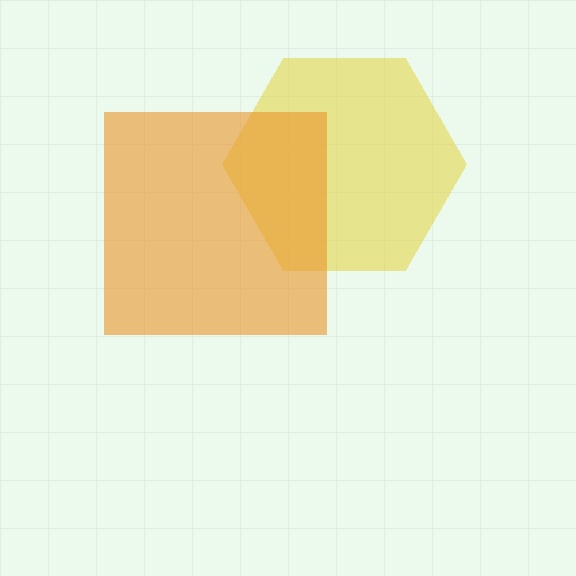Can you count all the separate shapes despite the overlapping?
Yes, there are 2 separate shapes.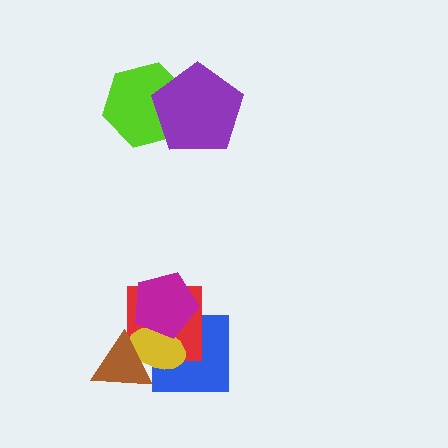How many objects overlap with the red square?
4 objects overlap with the red square.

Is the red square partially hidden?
Yes, it is partially covered by another shape.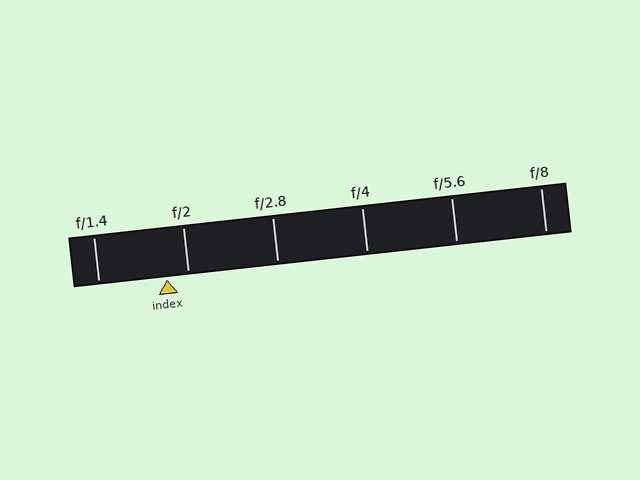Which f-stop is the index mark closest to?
The index mark is closest to f/2.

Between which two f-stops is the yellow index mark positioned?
The index mark is between f/1.4 and f/2.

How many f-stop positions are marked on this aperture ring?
There are 6 f-stop positions marked.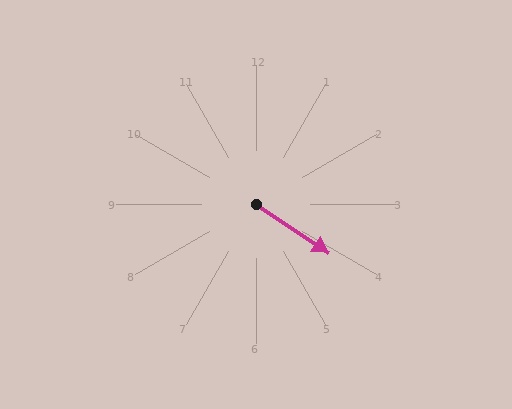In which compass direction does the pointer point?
Southeast.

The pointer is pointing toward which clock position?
Roughly 4 o'clock.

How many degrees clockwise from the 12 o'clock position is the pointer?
Approximately 124 degrees.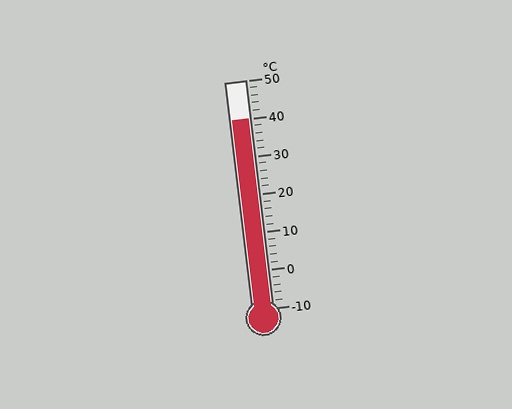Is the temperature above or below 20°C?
The temperature is above 20°C.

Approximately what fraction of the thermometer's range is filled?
The thermometer is filled to approximately 85% of its range.